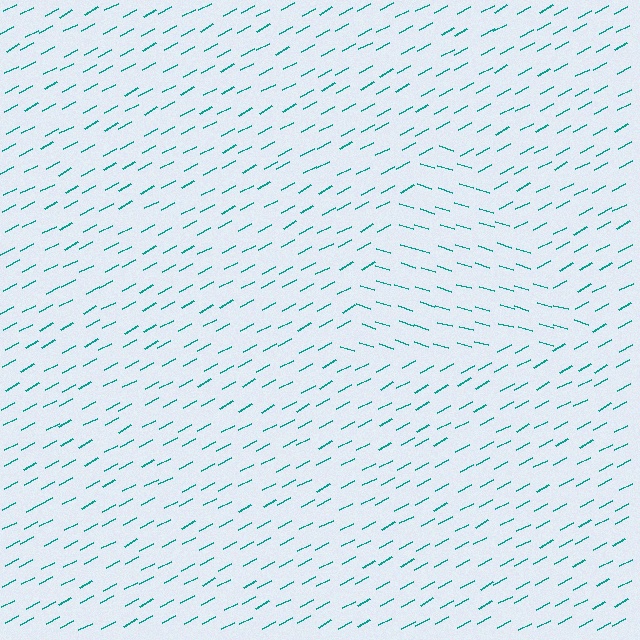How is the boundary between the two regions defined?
The boundary is defined purely by a change in line orientation (approximately 45 degrees difference). All lines are the same color and thickness.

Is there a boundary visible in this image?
Yes, there is a texture boundary formed by a change in line orientation.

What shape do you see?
I see a triangle.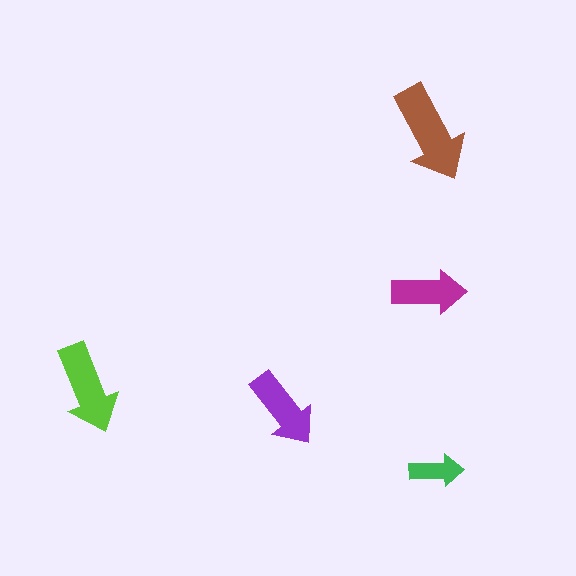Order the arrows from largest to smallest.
the brown one, the lime one, the purple one, the magenta one, the green one.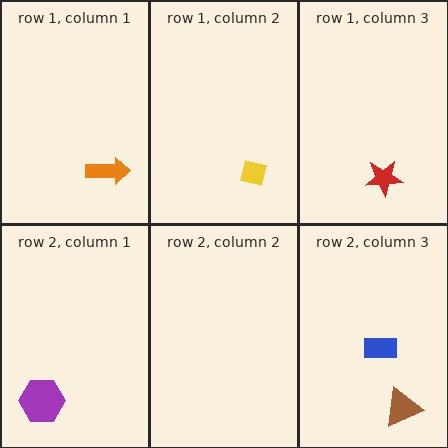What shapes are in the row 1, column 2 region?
The yellow square.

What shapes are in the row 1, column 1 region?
The orange arrow.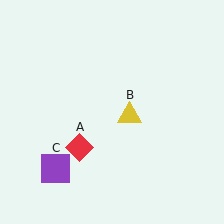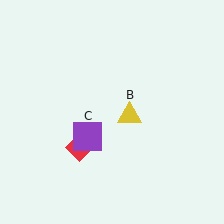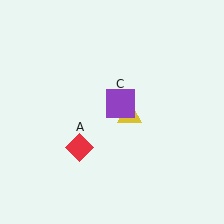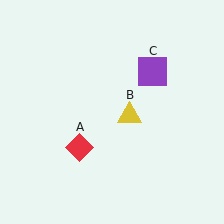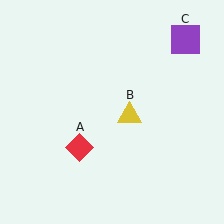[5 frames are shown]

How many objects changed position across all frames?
1 object changed position: purple square (object C).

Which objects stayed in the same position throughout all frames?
Red diamond (object A) and yellow triangle (object B) remained stationary.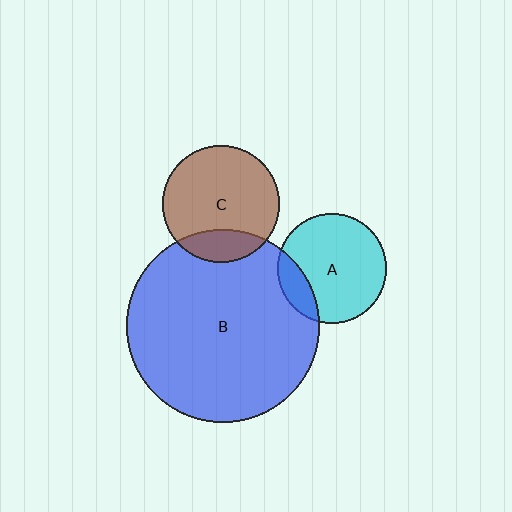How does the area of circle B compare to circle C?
Approximately 2.7 times.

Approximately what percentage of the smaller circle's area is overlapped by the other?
Approximately 15%.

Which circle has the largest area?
Circle B (blue).